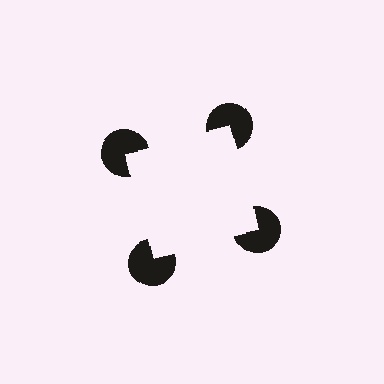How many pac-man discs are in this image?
There are 4 — one at each vertex of the illusory square.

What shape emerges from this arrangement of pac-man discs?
An illusory square — its edges are inferred from the aligned wedge cuts in the pac-man discs, not physically drawn.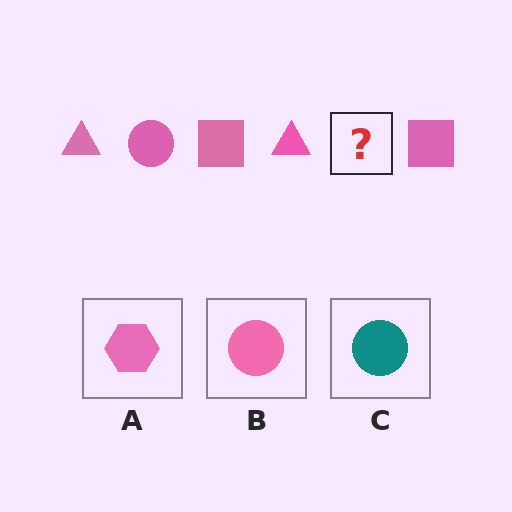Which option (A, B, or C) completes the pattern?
B.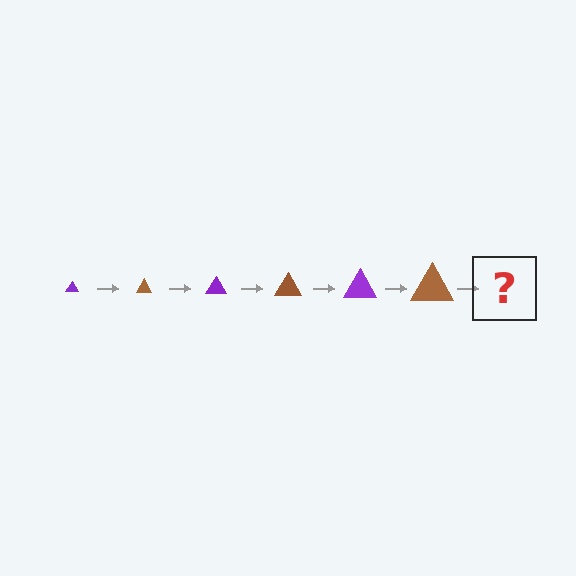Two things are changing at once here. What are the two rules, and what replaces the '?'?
The two rules are that the triangle grows larger each step and the color cycles through purple and brown. The '?' should be a purple triangle, larger than the previous one.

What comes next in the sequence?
The next element should be a purple triangle, larger than the previous one.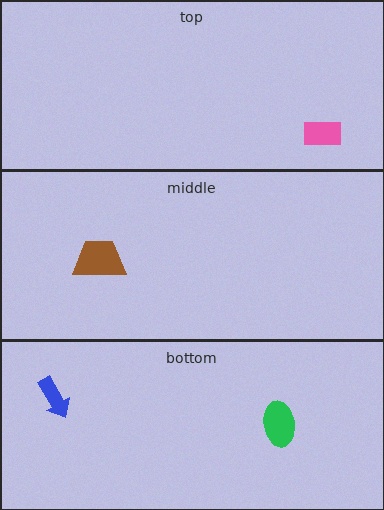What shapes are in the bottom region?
The green ellipse, the blue arrow.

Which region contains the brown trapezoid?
The middle region.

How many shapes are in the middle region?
1.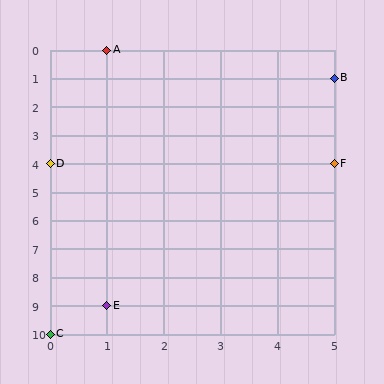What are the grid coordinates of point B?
Point B is at grid coordinates (5, 1).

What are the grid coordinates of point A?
Point A is at grid coordinates (1, 0).